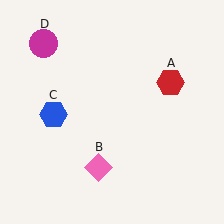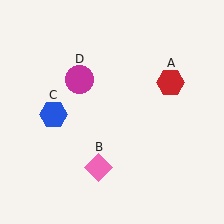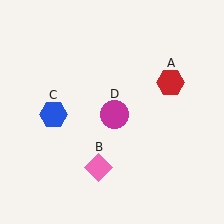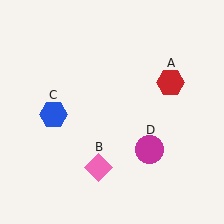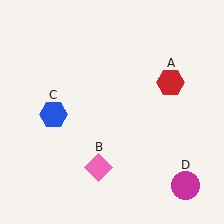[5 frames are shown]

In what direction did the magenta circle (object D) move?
The magenta circle (object D) moved down and to the right.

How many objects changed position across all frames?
1 object changed position: magenta circle (object D).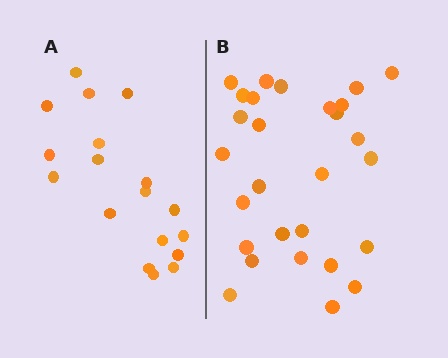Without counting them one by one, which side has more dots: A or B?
Region B (the right region) has more dots.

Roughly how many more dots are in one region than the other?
Region B has roughly 10 or so more dots than region A.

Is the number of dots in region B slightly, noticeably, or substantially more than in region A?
Region B has substantially more. The ratio is roughly 1.6 to 1.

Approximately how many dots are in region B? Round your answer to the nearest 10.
About 30 dots. (The exact count is 28, which rounds to 30.)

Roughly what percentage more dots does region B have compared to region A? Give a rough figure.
About 55% more.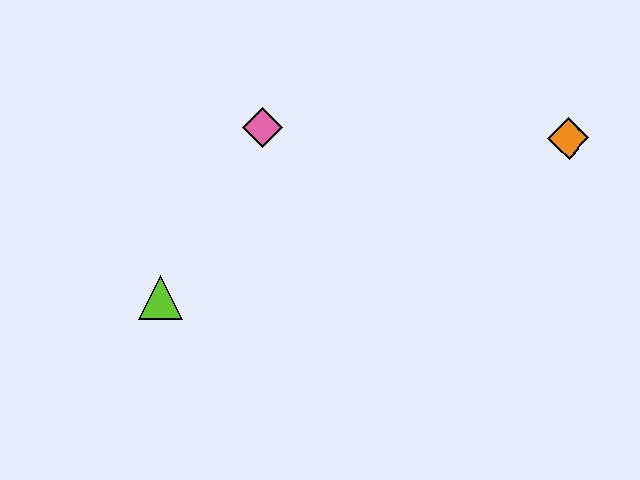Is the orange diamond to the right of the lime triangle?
Yes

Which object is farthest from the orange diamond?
The lime triangle is farthest from the orange diamond.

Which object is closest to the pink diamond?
The lime triangle is closest to the pink diamond.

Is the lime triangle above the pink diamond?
No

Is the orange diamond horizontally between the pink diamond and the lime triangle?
No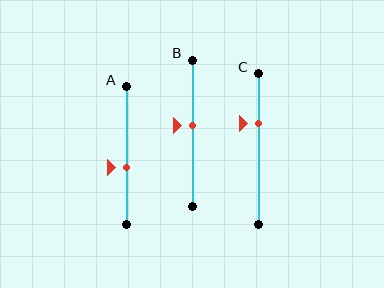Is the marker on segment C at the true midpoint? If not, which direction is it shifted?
No, the marker on segment C is shifted upward by about 17% of the segment length.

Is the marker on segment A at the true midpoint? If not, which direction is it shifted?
No, the marker on segment A is shifted downward by about 9% of the segment length.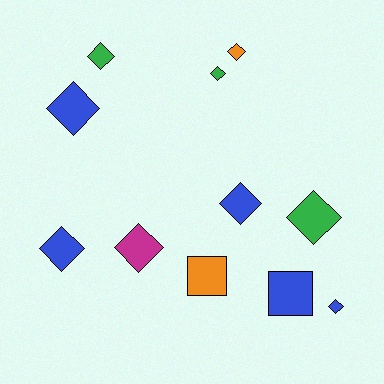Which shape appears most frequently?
Diamond, with 9 objects.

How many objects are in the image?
There are 11 objects.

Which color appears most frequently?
Blue, with 5 objects.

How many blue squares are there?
There is 1 blue square.